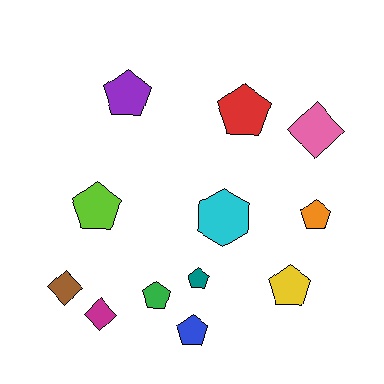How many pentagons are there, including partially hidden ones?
There are 8 pentagons.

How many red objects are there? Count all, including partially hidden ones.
There is 1 red object.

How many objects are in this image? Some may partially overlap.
There are 12 objects.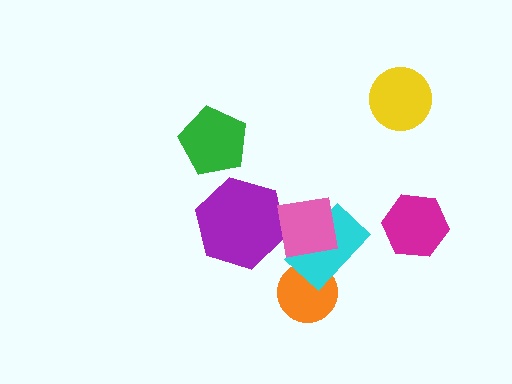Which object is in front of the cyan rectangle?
The pink square is in front of the cyan rectangle.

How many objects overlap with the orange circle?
1 object overlaps with the orange circle.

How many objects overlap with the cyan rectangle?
2 objects overlap with the cyan rectangle.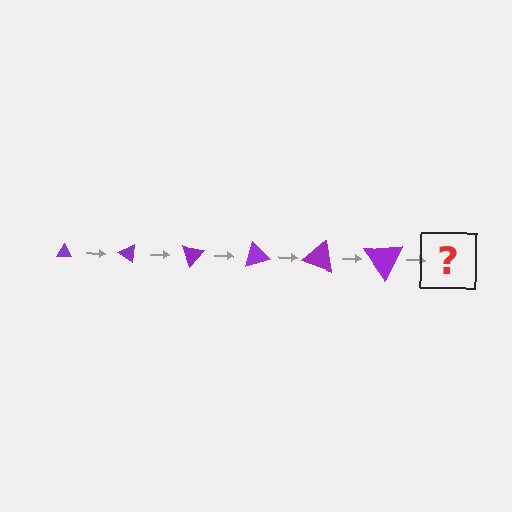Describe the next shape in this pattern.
It should be a triangle, larger than the previous one and rotated 210 degrees from the start.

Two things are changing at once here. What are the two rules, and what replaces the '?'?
The two rules are that the triangle grows larger each step and it rotates 35 degrees each step. The '?' should be a triangle, larger than the previous one and rotated 210 degrees from the start.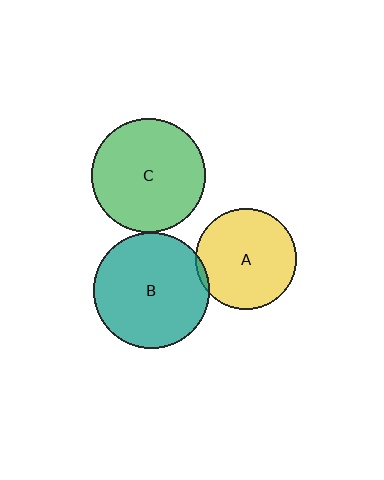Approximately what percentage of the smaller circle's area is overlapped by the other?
Approximately 5%.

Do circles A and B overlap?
Yes.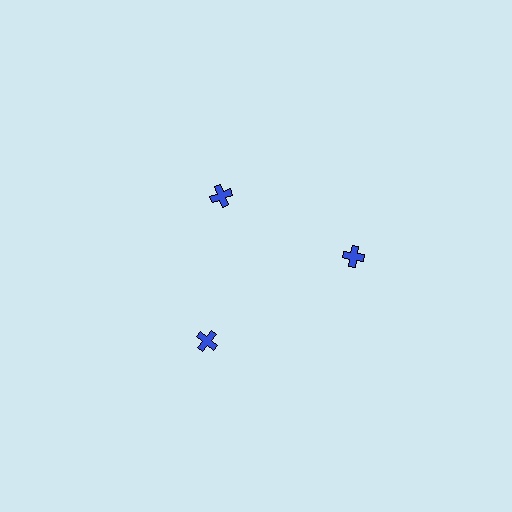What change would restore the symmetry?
The symmetry would be restored by moving it outward, back onto the ring so that all 3 crosses sit at equal angles and equal distance from the center.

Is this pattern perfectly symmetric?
No. The 3 blue crosses are arranged in a ring, but one element near the 11 o'clock position is pulled inward toward the center, breaking the 3-fold rotational symmetry.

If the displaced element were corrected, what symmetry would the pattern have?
It would have 3-fold rotational symmetry — the pattern would map onto itself every 120 degrees.